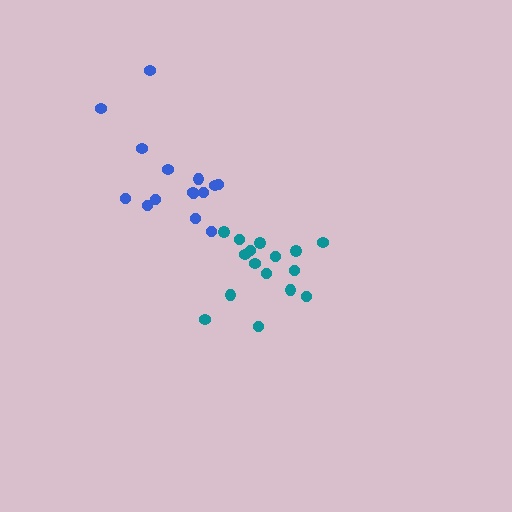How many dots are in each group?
Group 1: 16 dots, Group 2: 15 dots (31 total).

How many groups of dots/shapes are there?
There are 2 groups.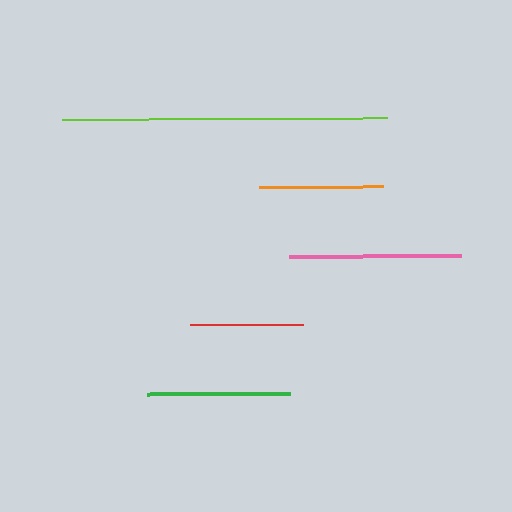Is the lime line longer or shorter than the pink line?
The lime line is longer than the pink line.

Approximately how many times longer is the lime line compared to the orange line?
The lime line is approximately 2.6 times the length of the orange line.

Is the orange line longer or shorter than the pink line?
The pink line is longer than the orange line.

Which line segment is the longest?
The lime line is the longest at approximately 325 pixels.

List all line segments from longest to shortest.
From longest to shortest: lime, pink, green, orange, red.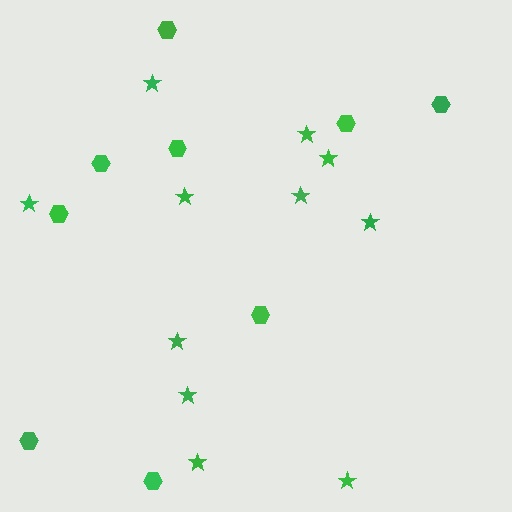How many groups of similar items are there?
There are 2 groups: one group of hexagons (9) and one group of stars (11).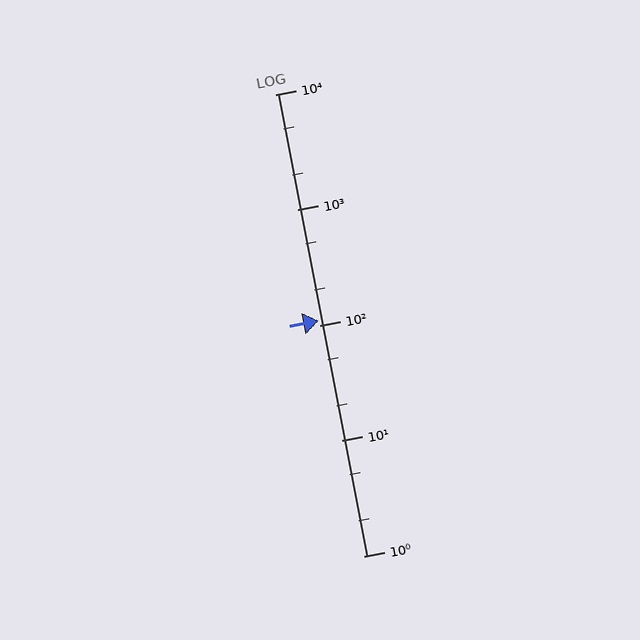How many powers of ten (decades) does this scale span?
The scale spans 4 decades, from 1 to 10000.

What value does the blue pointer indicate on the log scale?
The pointer indicates approximately 110.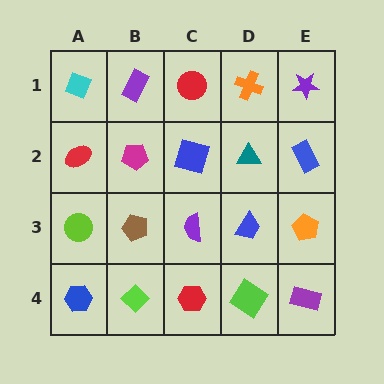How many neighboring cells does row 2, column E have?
3.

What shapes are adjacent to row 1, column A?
A red ellipse (row 2, column A), a purple rectangle (row 1, column B).